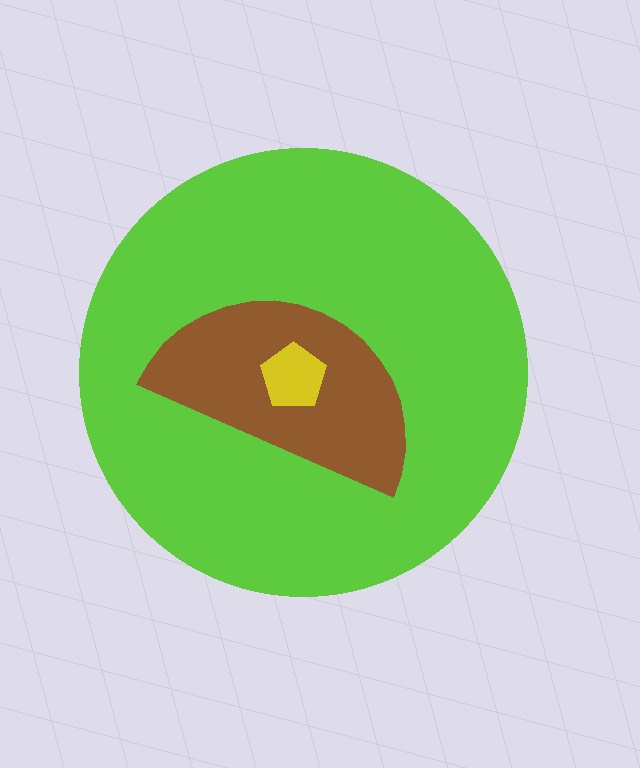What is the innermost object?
The yellow pentagon.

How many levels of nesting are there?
3.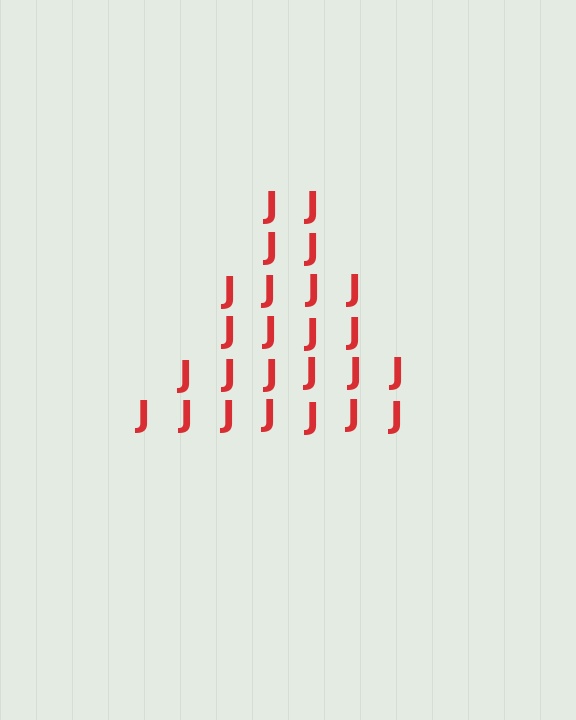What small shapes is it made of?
It is made of small letter J's.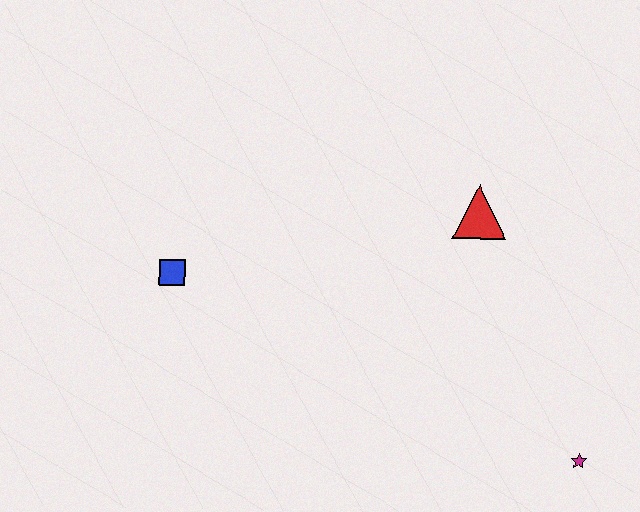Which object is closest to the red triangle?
The magenta star is closest to the red triangle.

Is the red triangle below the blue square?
No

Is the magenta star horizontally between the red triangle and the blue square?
No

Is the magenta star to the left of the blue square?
No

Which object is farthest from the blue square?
The magenta star is farthest from the blue square.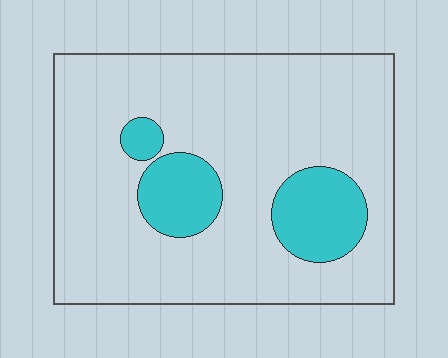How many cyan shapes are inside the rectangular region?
3.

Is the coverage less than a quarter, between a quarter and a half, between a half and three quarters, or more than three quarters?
Less than a quarter.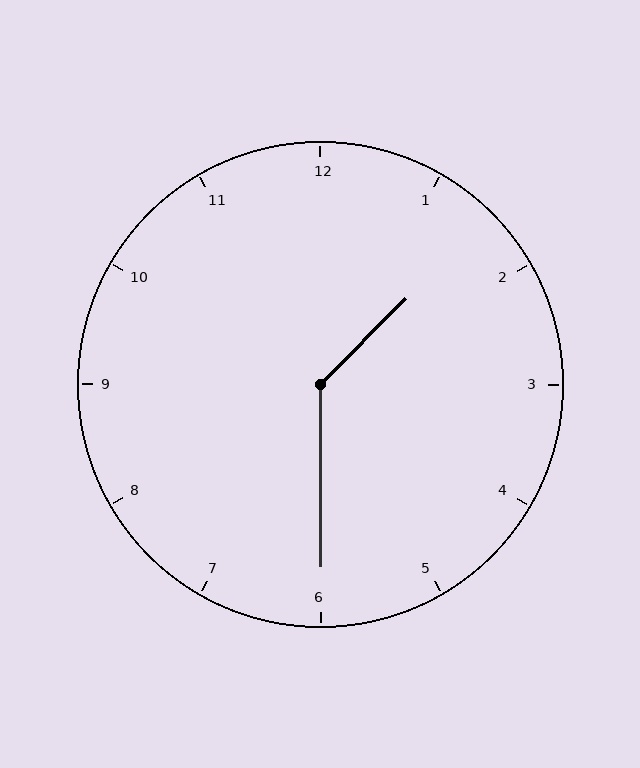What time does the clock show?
1:30.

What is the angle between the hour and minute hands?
Approximately 135 degrees.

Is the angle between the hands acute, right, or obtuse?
It is obtuse.